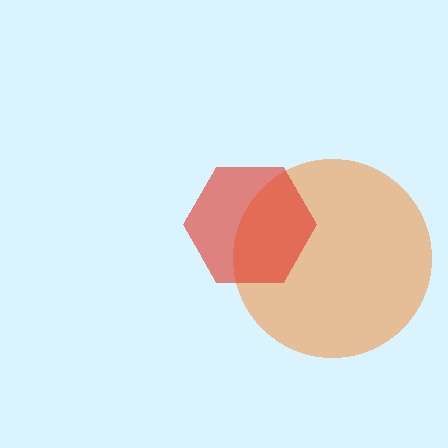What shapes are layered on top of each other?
The layered shapes are: an orange circle, a red hexagon.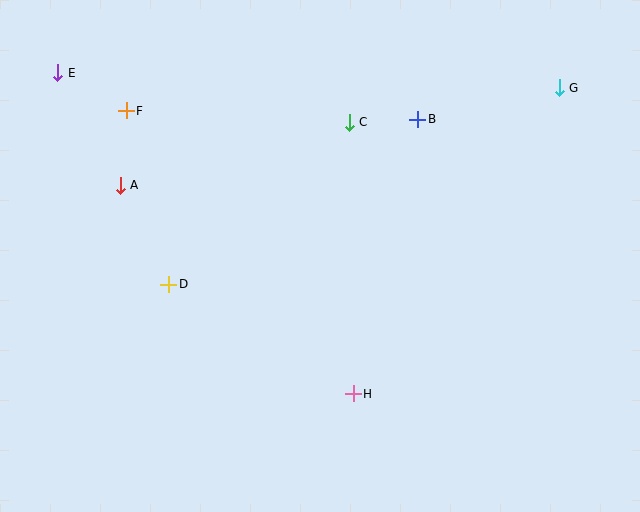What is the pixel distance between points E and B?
The distance between E and B is 363 pixels.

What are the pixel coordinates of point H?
Point H is at (353, 394).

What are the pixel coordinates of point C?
Point C is at (349, 122).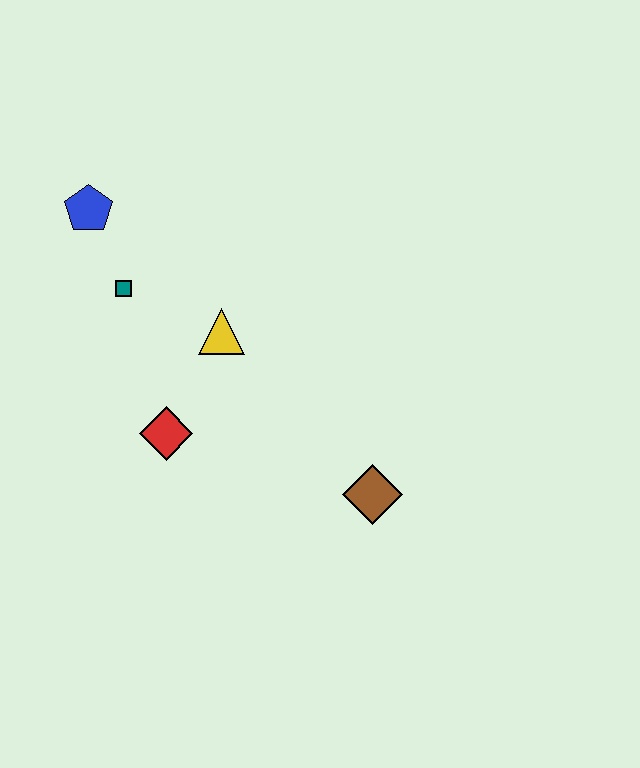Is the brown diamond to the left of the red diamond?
No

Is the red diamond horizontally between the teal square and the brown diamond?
Yes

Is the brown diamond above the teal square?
No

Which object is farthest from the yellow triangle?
The brown diamond is farthest from the yellow triangle.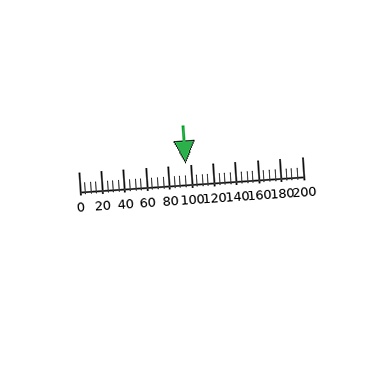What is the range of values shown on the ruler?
The ruler shows values from 0 to 200.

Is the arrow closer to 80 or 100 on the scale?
The arrow is closer to 100.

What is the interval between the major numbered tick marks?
The major tick marks are spaced 20 units apart.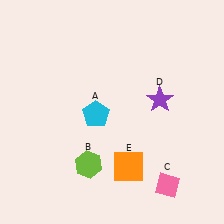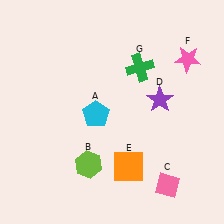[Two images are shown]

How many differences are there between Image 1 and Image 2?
There are 2 differences between the two images.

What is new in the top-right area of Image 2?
A green cross (G) was added in the top-right area of Image 2.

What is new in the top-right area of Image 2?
A pink star (F) was added in the top-right area of Image 2.